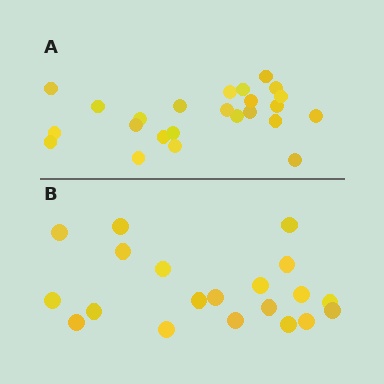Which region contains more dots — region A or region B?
Region A (the top region) has more dots.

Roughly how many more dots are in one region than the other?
Region A has about 4 more dots than region B.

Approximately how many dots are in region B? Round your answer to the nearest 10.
About 20 dots.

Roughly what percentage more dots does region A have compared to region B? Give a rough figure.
About 20% more.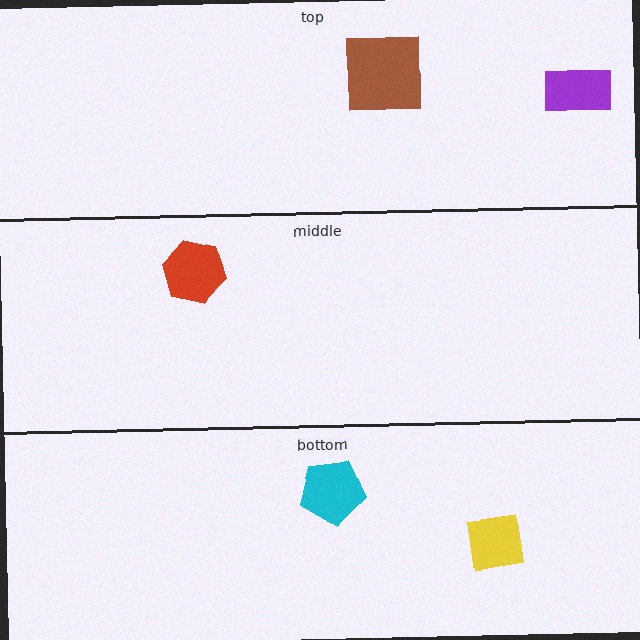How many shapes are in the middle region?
1.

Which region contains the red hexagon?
The middle region.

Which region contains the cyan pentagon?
The bottom region.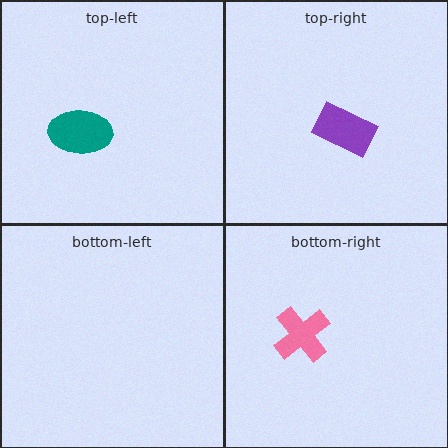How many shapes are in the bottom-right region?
1.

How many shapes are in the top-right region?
1.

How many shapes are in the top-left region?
1.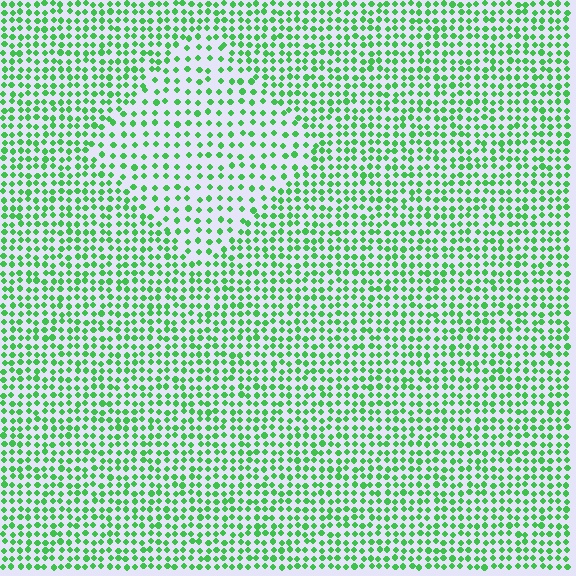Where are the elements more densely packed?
The elements are more densely packed outside the diamond boundary.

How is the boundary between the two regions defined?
The boundary is defined by a change in element density (approximately 1.7x ratio). All elements are the same color, size, and shape.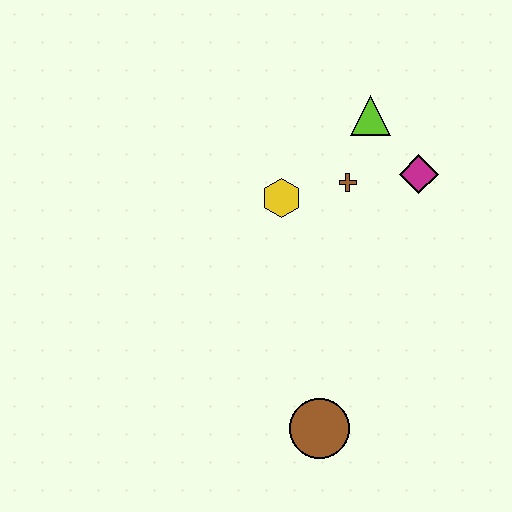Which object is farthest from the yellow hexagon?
The brown circle is farthest from the yellow hexagon.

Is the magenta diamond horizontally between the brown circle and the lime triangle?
No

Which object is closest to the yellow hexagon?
The brown cross is closest to the yellow hexagon.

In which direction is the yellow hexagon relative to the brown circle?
The yellow hexagon is above the brown circle.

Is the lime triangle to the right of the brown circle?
Yes